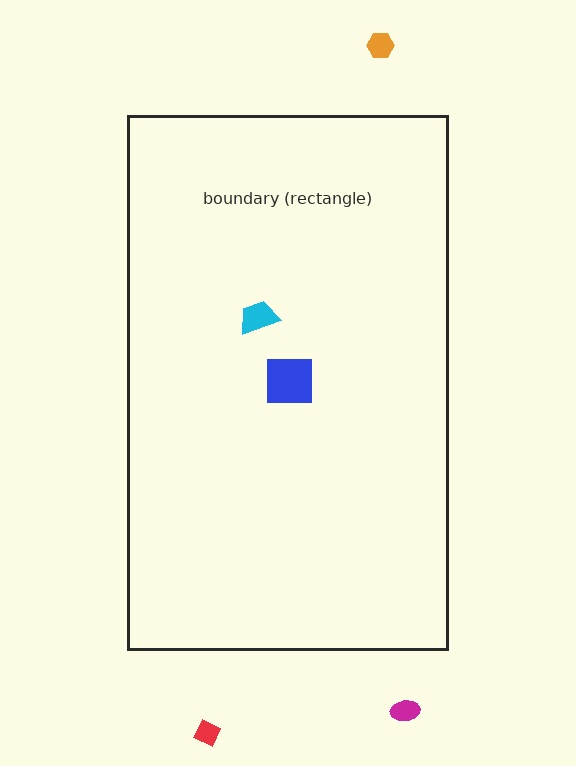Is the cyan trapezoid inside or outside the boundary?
Inside.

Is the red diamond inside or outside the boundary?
Outside.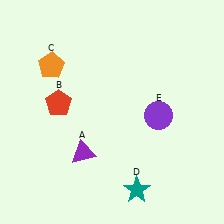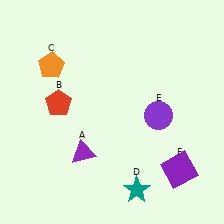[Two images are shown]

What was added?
A purple square (F) was added in Image 2.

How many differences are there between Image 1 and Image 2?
There is 1 difference between the two images.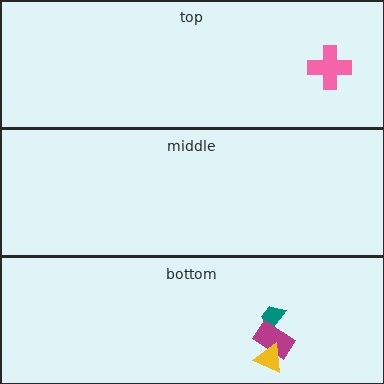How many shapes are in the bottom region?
3.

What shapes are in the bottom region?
The teal trapezoid, the magenta rectangle, the yellow triangle.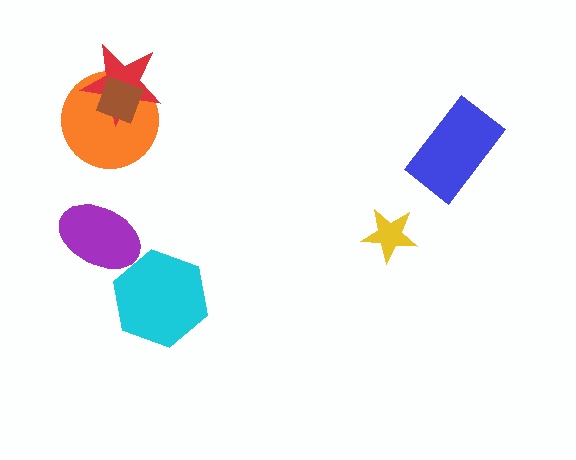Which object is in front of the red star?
The brown diamond is in front of the red star.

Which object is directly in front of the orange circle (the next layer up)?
The red star is directly in front of the orange circle.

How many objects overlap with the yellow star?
0 objects overlap with the yellow star.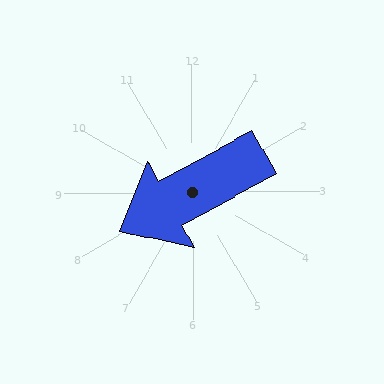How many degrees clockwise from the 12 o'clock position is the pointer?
Approximately 242 degrees.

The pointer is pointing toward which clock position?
Roughly 8 o'clock.